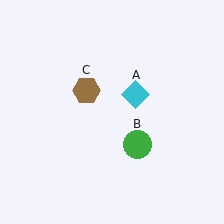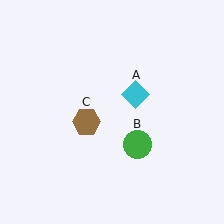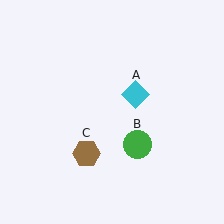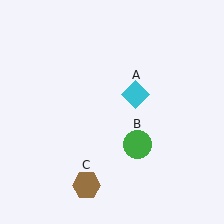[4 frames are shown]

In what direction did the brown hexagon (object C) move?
The brown hexagon (object C) moved down.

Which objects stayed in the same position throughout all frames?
Cyan diamond (object A) and green circle (object B) remained stationary.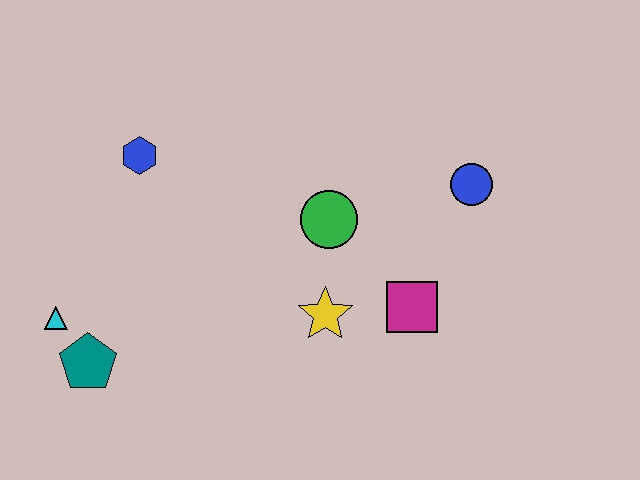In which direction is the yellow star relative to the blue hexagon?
The yellow star is to the right of the blue hexagon.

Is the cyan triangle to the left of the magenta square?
Yes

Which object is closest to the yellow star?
The magenta square is closest to the yellow star.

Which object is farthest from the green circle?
The cyan triangle is farthest from the green circle.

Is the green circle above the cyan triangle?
Yes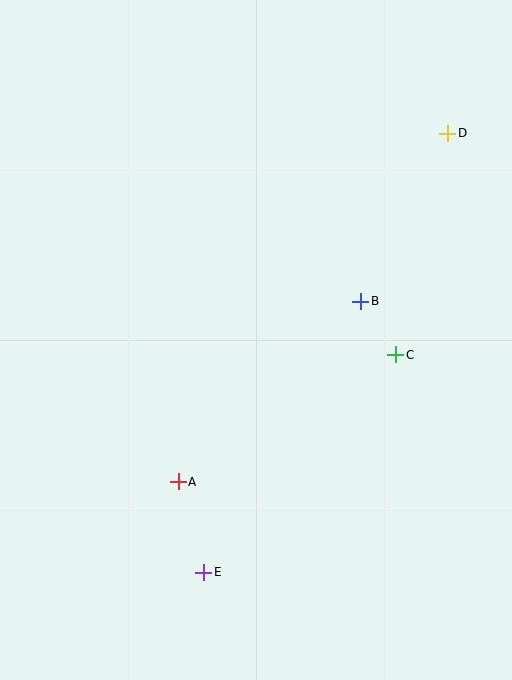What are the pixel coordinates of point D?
Point D is at (448, 133).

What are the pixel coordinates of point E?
Point E is at (204, 572).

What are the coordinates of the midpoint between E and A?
The midpoint between E and A is at (191, 527).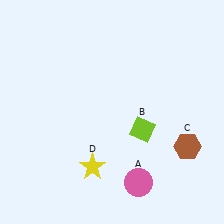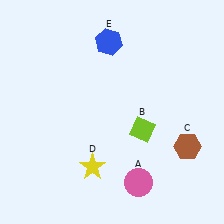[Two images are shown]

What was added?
A blue hexagon (E) was added in Image 2.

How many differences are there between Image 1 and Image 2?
There is 1 difference between the two images.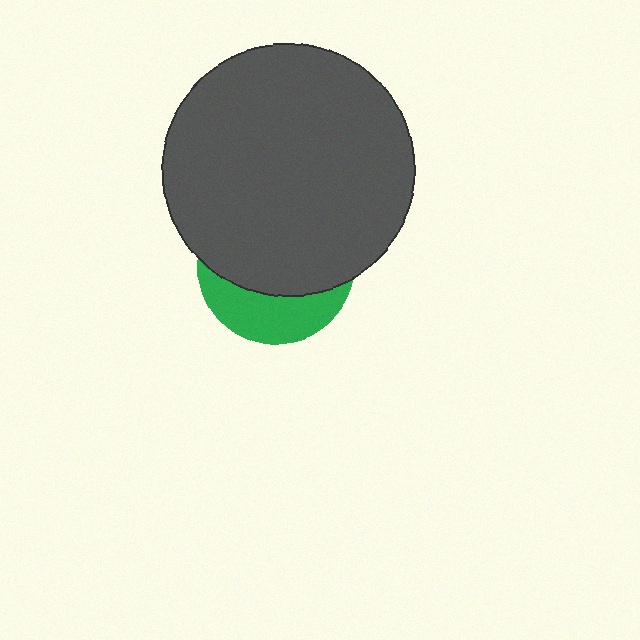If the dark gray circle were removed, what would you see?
You would see the complete green circle.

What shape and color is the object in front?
The object in front is a dark gray circle.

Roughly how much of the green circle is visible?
A small part of it is visible (roughly 33%).